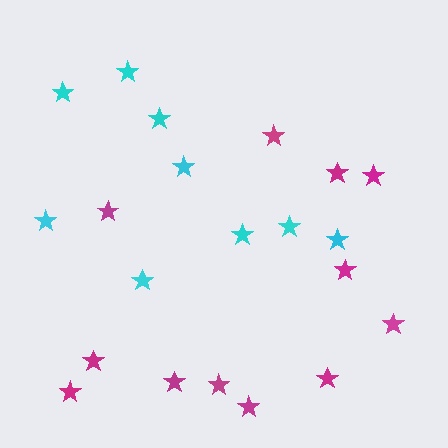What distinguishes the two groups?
There are 2 groups: one group of cyan stars (9) and one group of magenta stars (12).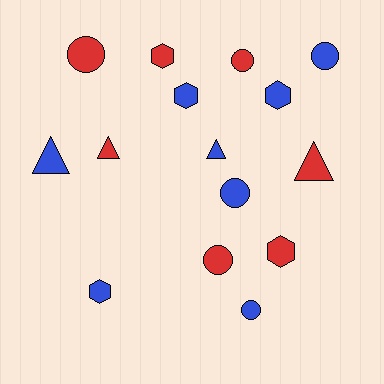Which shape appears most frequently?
Circle, with 6 objects.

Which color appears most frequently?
Blue, with 8 objects.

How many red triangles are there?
There are 2 red triangles.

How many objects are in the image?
There are 15 objects.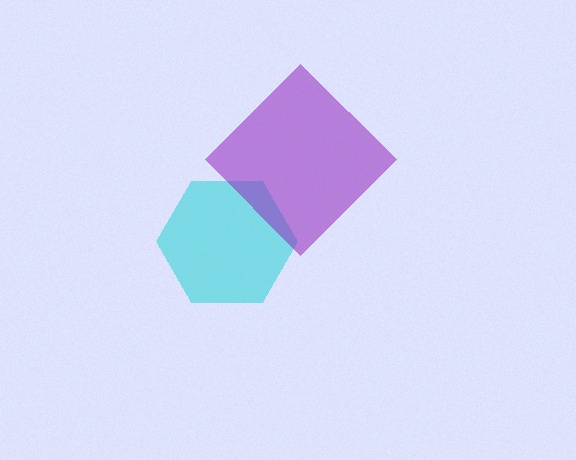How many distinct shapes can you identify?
There are 2 distinct shapes: a cyan hexagon, a purple diamond.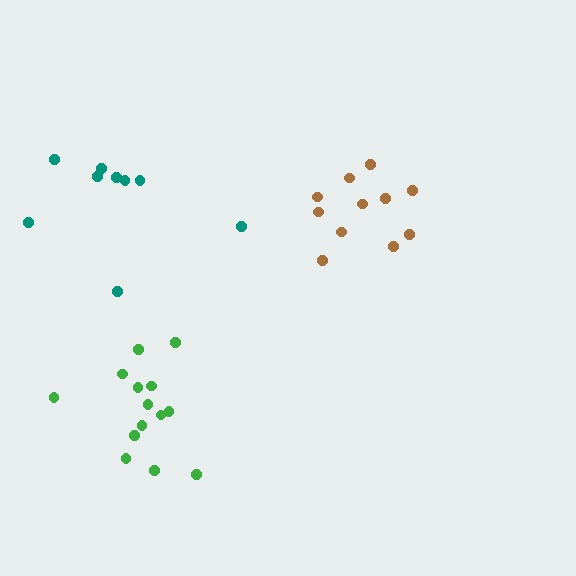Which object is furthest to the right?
The brown cluster is rightmost.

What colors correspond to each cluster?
The clusters are colored: brown, green, teal.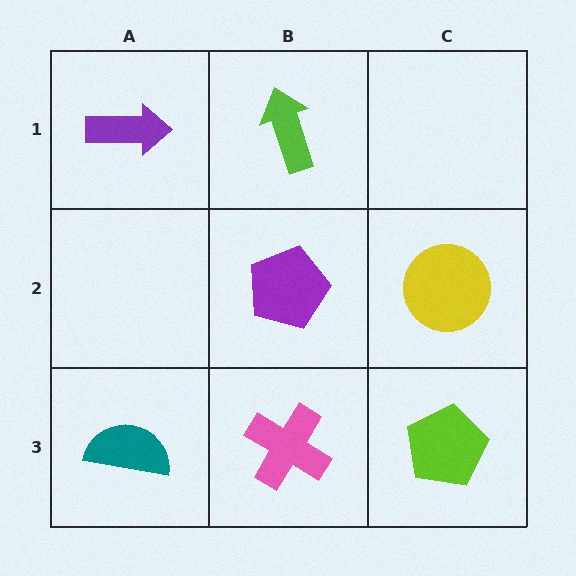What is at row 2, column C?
A yellow circle.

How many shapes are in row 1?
2 shapes.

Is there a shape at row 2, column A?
No, that cell is empty.